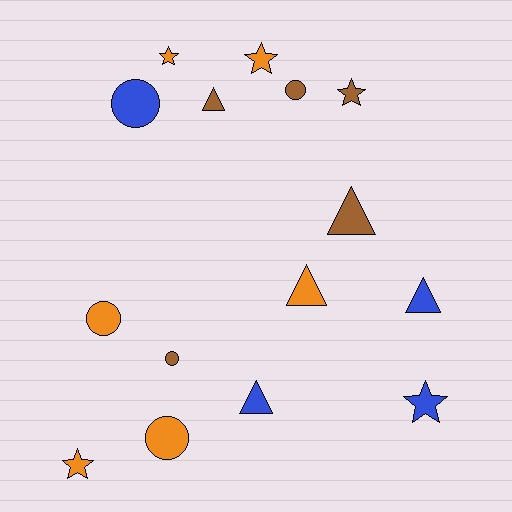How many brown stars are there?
There is 1 brown star.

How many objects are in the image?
There are 15 objects.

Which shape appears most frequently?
Star, with 5 objects.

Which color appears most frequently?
Orange, with 6 objects.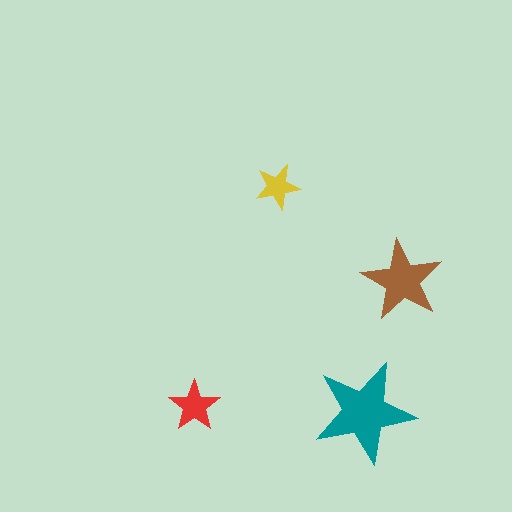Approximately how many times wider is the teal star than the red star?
About 2 times wider.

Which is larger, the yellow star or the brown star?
The brown one.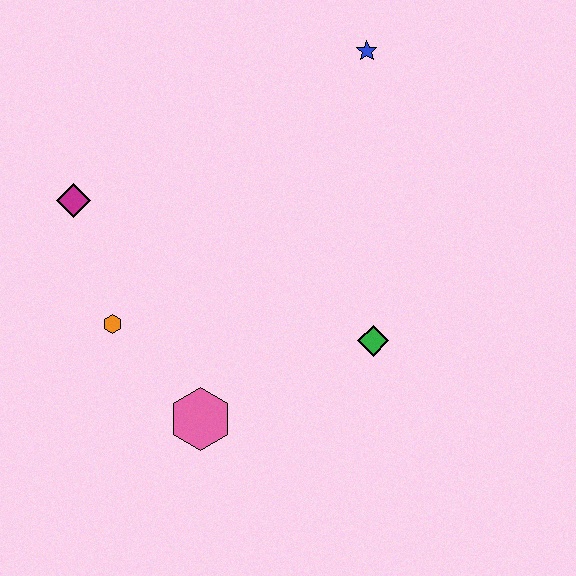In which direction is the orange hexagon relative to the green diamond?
The orange hexagon is to the left of the green diamond.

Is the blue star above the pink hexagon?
Yes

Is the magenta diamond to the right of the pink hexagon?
No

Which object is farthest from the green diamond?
The magenta diamond is farthest from the green diamond.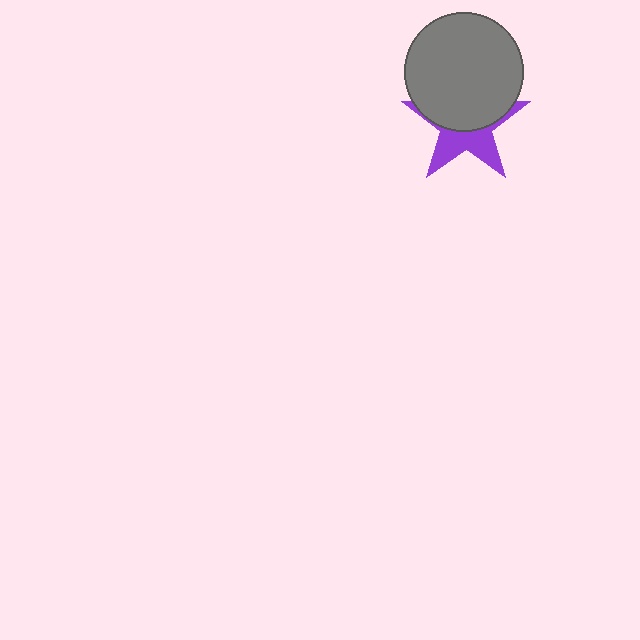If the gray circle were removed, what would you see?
You would see the complete purple star.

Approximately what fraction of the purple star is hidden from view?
Roughly 56% of the purple star is hidden behind the gray circle.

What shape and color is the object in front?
The object in front is a gray circle.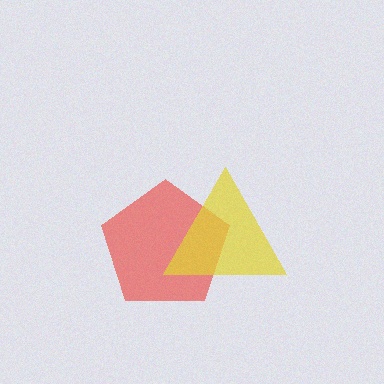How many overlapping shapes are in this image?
There are 2 overlapping shapes in the image.